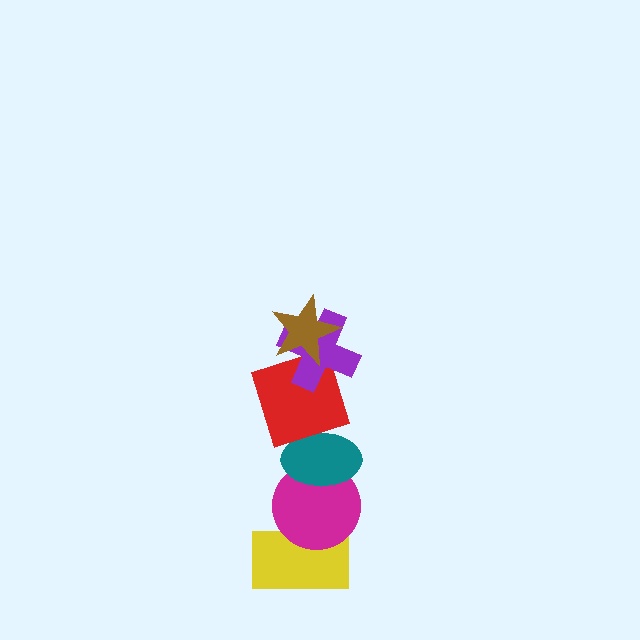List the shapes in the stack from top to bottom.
From top to bottom: the brown star, the purple cross, the red square, the teal ellipse, the magenta circle, the yellow rectangle.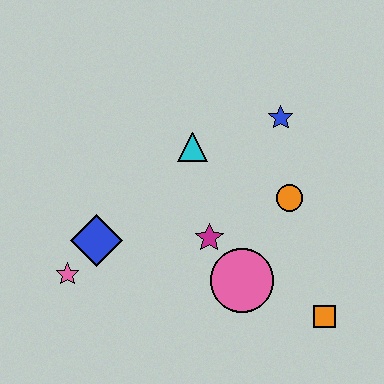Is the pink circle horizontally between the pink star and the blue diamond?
No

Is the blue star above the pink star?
Yes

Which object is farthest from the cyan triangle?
The orange square is farthest from the cyan triangle.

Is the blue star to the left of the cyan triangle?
No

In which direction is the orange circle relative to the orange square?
The orange circle is above the orange square.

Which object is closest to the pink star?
The blue diamond is closest to the pink star.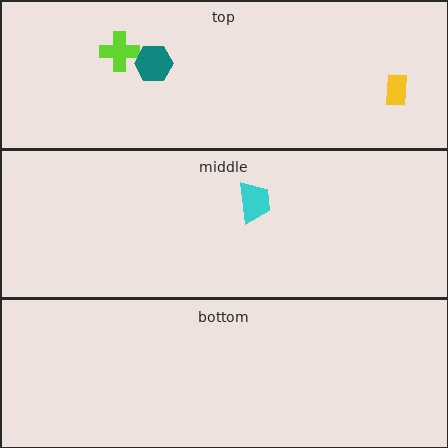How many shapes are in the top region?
3.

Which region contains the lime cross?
The top region.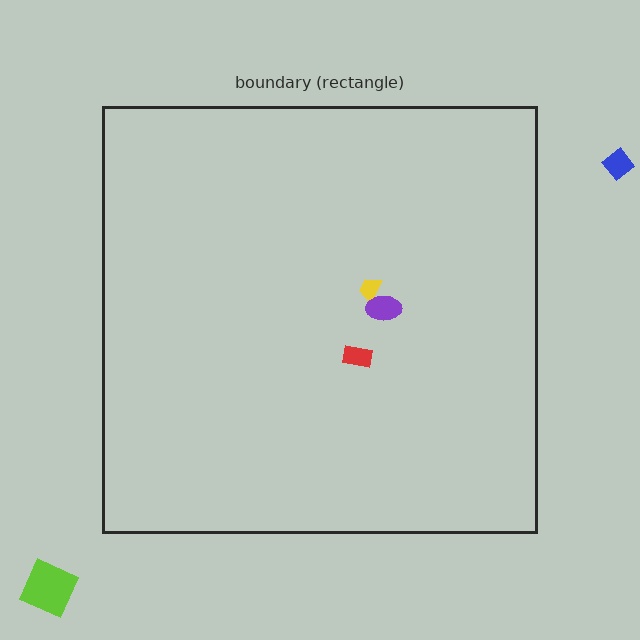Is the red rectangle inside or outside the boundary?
Inside.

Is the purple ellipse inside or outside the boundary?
Inside.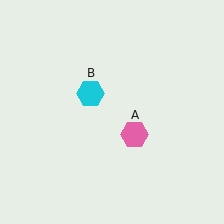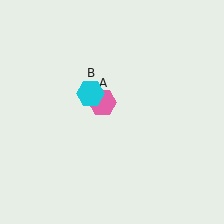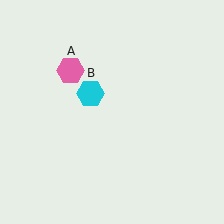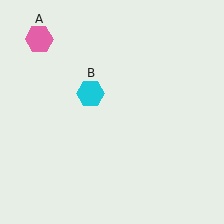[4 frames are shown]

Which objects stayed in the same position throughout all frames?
Cyan hexagon (object B) remained stationary.